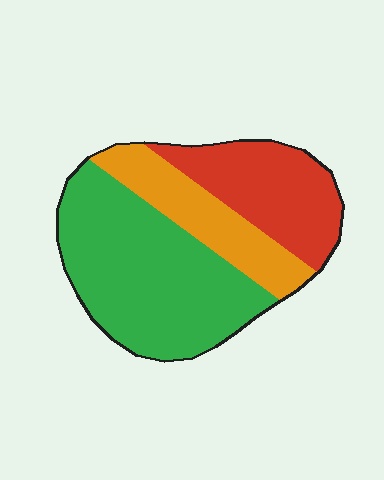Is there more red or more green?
Green.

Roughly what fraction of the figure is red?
Red takes up about one quarter (1/4) of the figure.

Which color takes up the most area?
Green, at roughly 50%.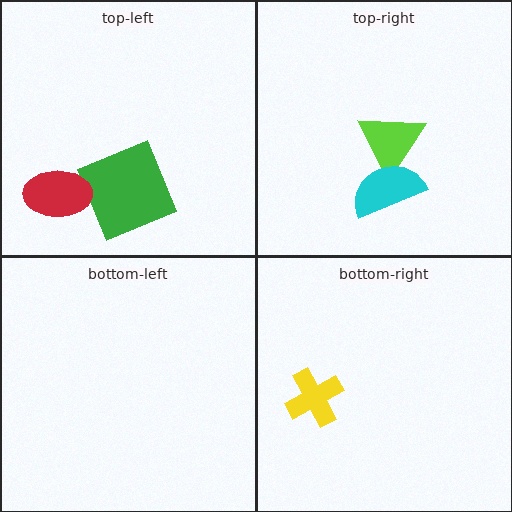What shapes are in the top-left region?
The green square, the red ellipse.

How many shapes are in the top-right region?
2.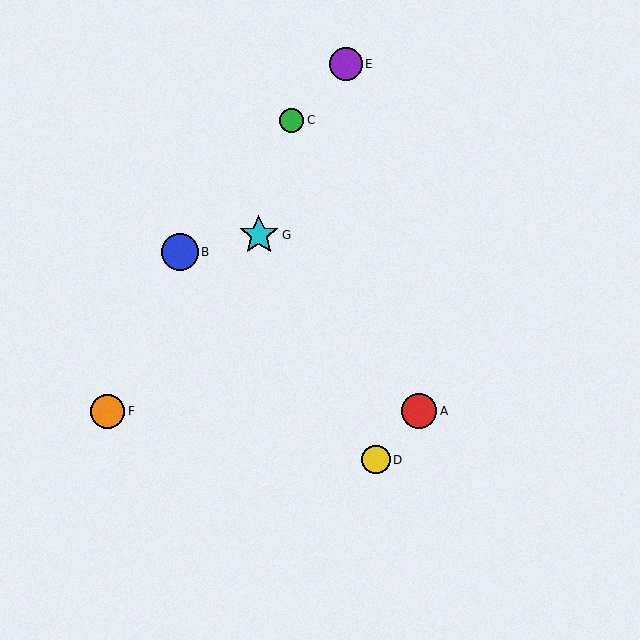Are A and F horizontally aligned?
Yes, both are at y≈411.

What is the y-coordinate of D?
Object D is at y≈460.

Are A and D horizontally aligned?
No, A is at y≈411 and D is at y≈460.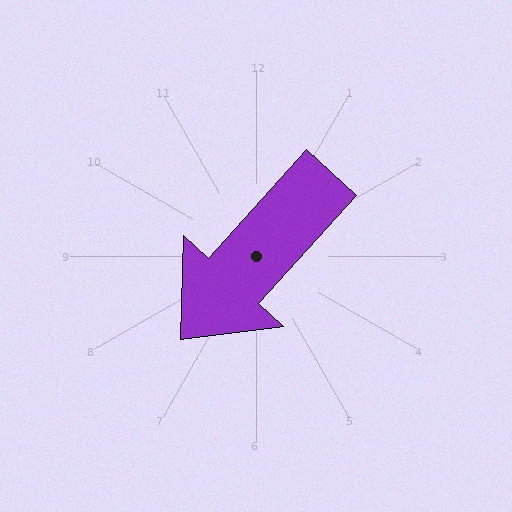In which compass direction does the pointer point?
Southwest.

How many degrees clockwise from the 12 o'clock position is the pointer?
Approximately 222 degrees.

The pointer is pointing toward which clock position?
Roughly 7 o'clock.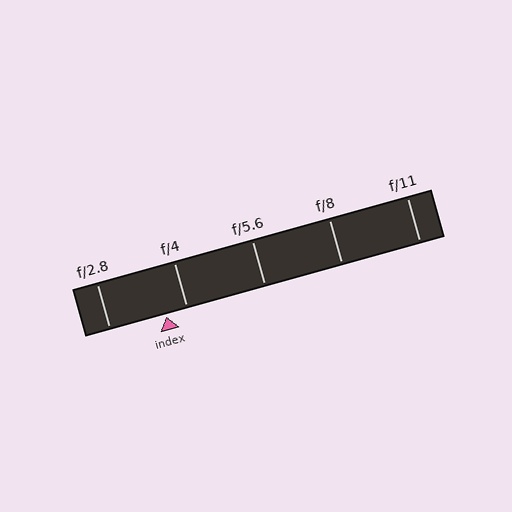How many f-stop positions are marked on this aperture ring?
There are 5 f-stop positions marked.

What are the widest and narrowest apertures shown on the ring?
The widest aperture shown is f/2.8 and the narrowest is f/11.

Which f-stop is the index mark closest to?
The index mark is closest to f/4.